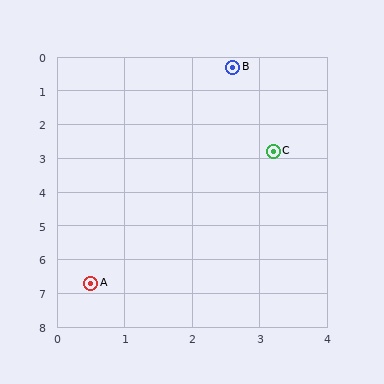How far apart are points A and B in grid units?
Points A and B are about 6.7 grid units apart.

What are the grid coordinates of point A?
Point A is at approximately (0.5, 6.7).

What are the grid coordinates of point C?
Point C is at approximately (3.2, 2.8).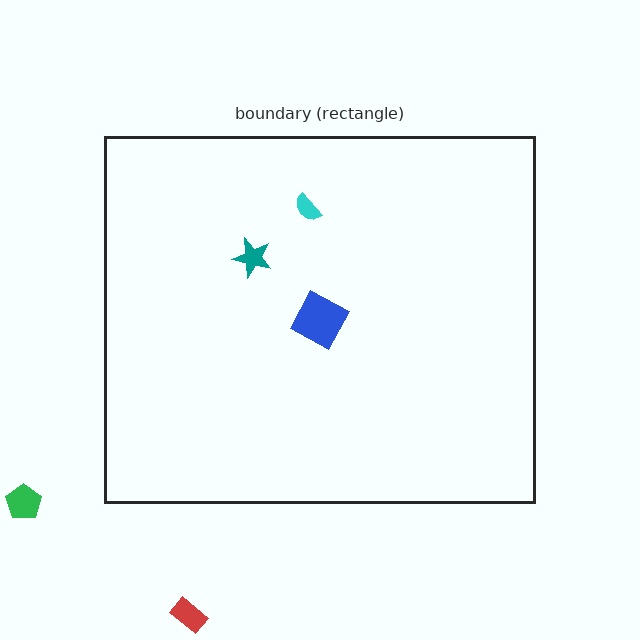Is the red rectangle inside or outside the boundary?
Outside.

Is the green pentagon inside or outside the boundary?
Outside.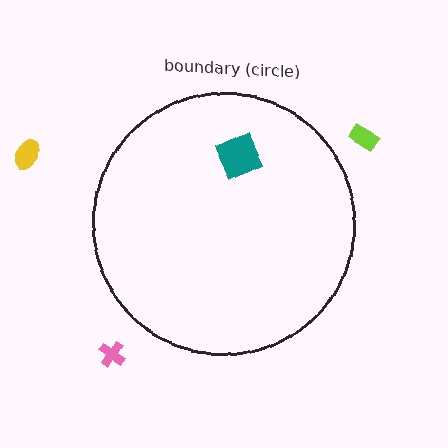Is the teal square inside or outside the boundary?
Inside.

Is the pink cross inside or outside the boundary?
Outside.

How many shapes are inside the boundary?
1 inside, 3 outside.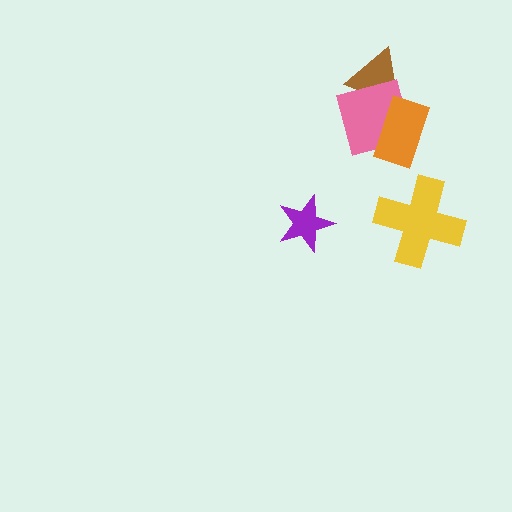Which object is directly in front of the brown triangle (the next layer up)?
The pink diamond is directly in front of the brown triangle.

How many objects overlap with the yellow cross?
0 objects overlap with the yellow cross.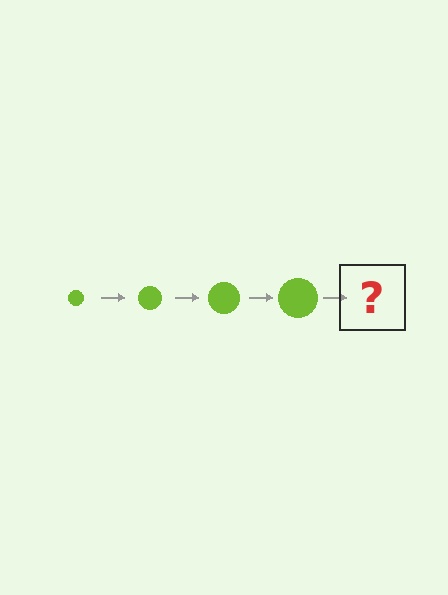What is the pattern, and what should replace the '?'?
The pattern is that the circle gets progressively larger each step. The '?' should be a lime circle, larger than the previous one.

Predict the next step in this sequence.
The next step is a lime circle, larger than the previous one.